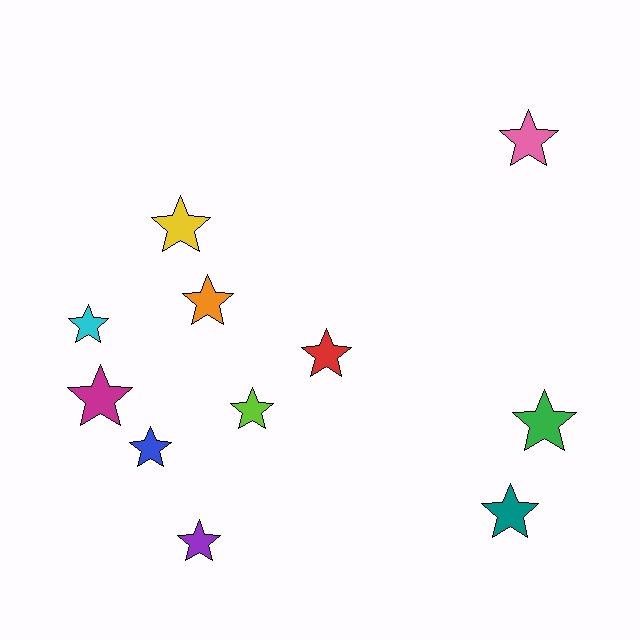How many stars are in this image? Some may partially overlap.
There are 11 stars.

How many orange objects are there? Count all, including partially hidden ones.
There is 1 orange object.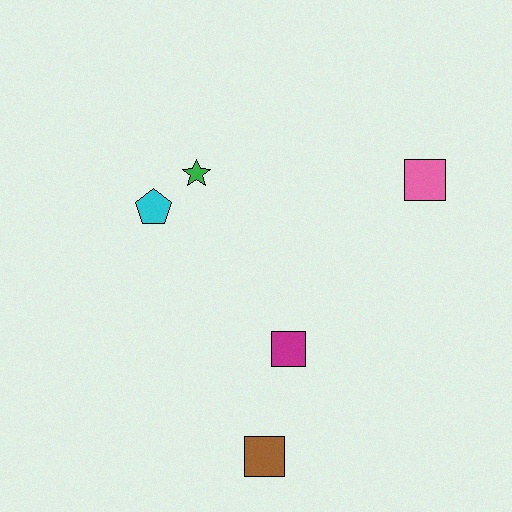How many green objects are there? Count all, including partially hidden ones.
There is 1 green object.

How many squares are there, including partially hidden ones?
There are 3 squares.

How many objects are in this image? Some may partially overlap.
There are 5 objects.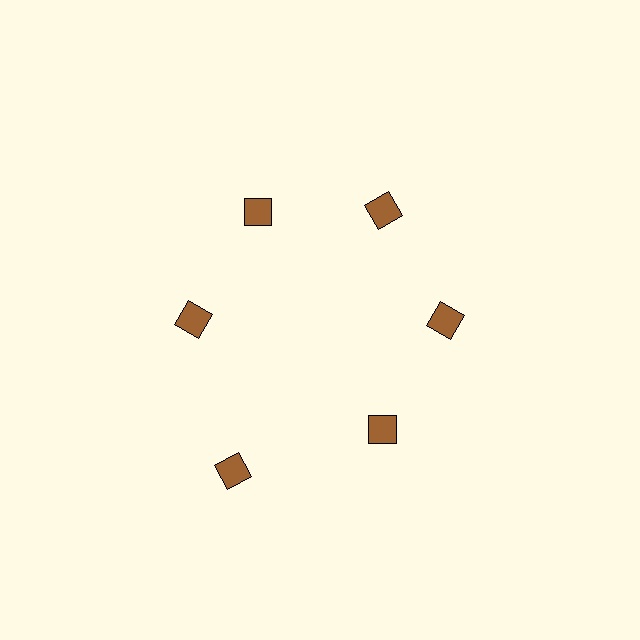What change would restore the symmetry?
The symmetry would be restored by moving it inward, back onto the ring so that all 6 diamonds sit at equal angles and equal distance from the center.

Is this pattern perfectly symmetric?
No. The 6 brown diamonds are arranged in a ring, but one element near the 7 o'clock position is pushed outward from the center, breaking the 6-fold rotational symmetry.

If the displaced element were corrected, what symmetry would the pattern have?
It would have 6-fold rotational symmetry — the pattern would map onto itself every 60 degrees.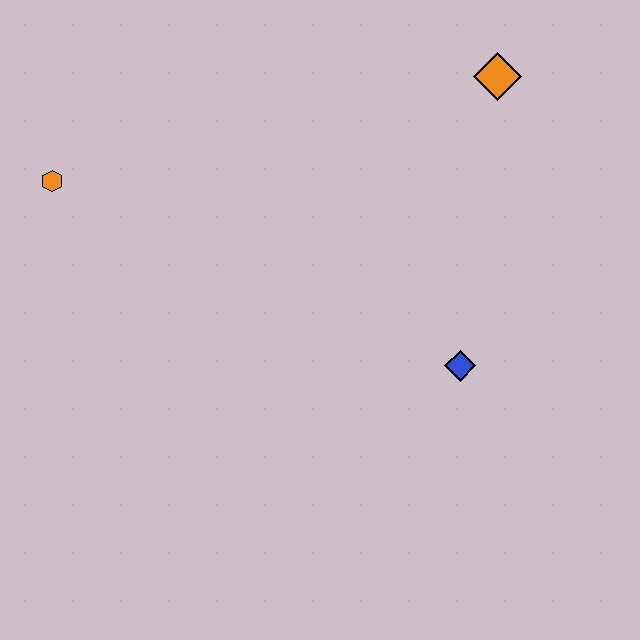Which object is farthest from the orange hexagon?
The orange diamond is farthest from the orange hexagon.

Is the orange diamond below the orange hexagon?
No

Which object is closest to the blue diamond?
The orange diamond is closest to the blue diamond.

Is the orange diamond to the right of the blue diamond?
Yes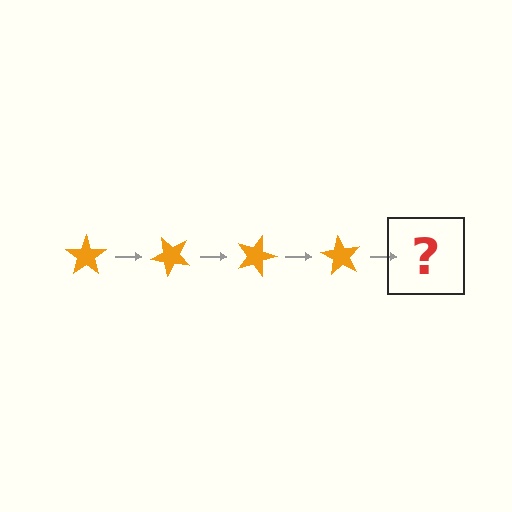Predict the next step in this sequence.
The next step is an orange star rotated 180 degrees.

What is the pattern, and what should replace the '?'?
The pattern is that the star rotates 45 degrees each step. The '?' should be an orange star rotated 180 degrees.